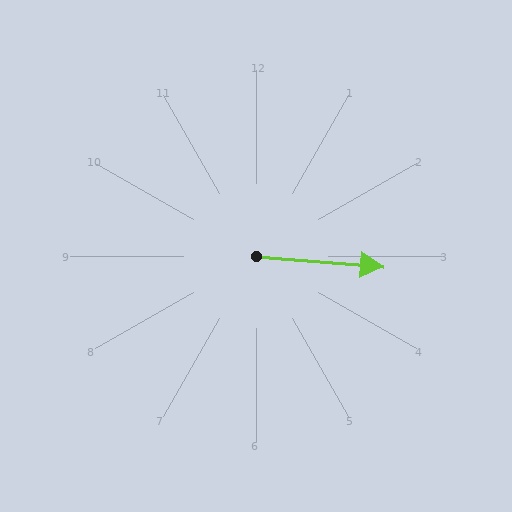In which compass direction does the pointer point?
East.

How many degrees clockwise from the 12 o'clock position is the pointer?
Approximately 95 degrees.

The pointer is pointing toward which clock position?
Roughly 3 o'clock.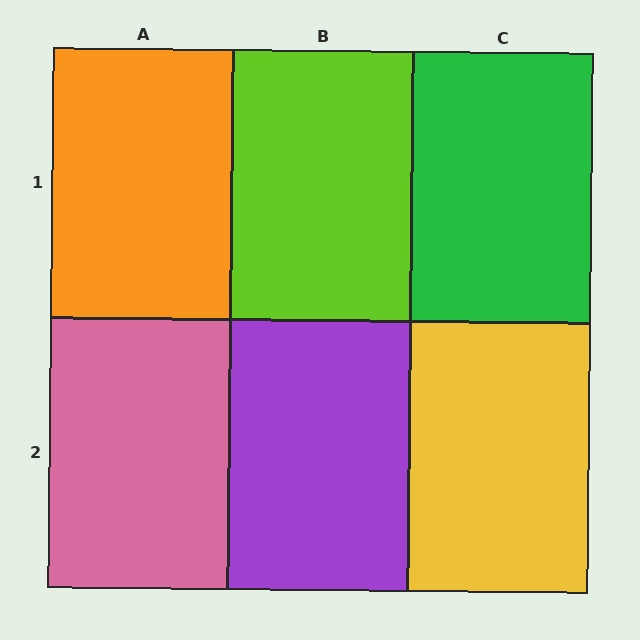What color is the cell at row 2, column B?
Purple.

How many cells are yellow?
1 cell is yellow.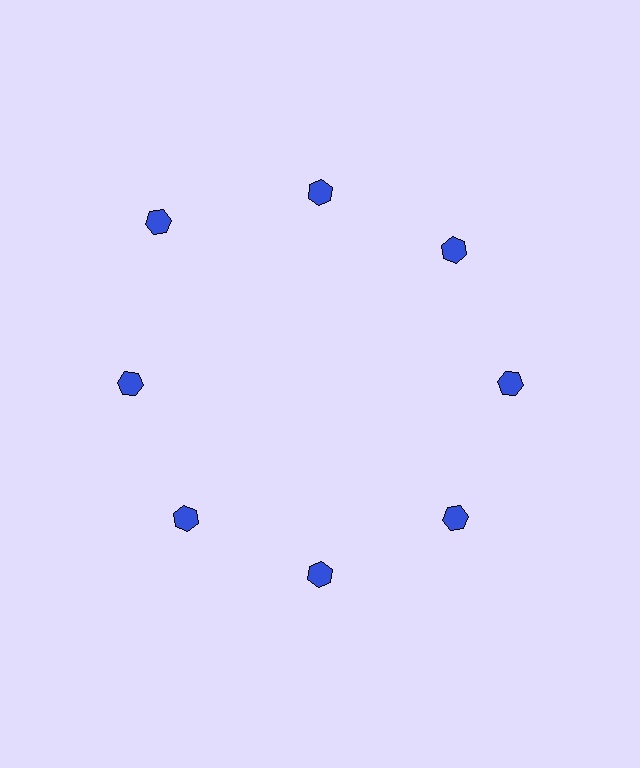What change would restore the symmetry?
The symmetry would be restored by moving it inward, back onto the ring so that all 8 hexagons sit at equal angles and equal distance from the center.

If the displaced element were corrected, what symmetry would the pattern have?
It would have 8-fold rotational symmetry — the pattern would map onto itself every 45 degrees.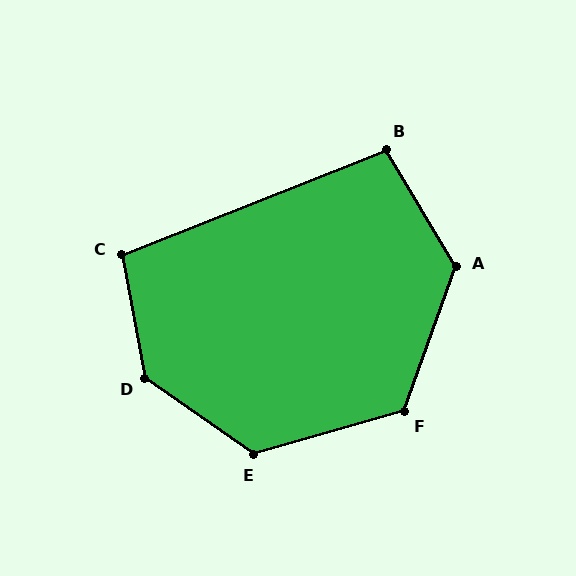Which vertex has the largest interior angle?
D, at approximately 135 degrees.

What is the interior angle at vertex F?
Approximately 126 degrees (obtuse).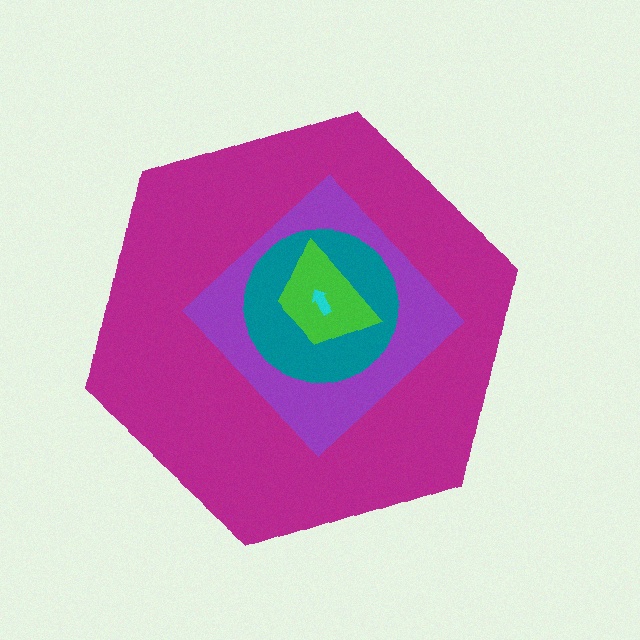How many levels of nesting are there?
5.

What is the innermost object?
The cyan arrow.